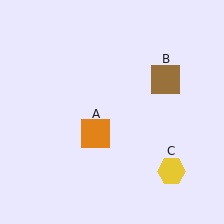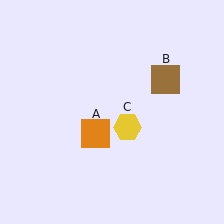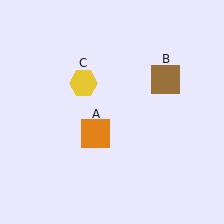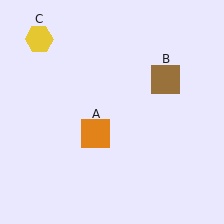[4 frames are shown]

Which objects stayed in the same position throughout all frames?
Orange square (object A) and brown square (object B) remained stationary.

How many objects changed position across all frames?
1 object changed position: yellow hexagon (object C).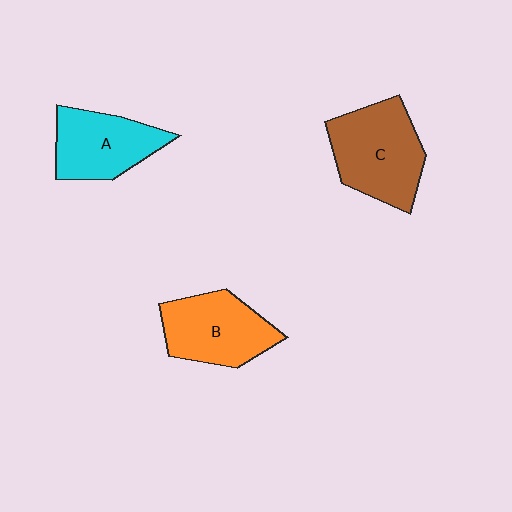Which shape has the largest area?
Shape C (brown).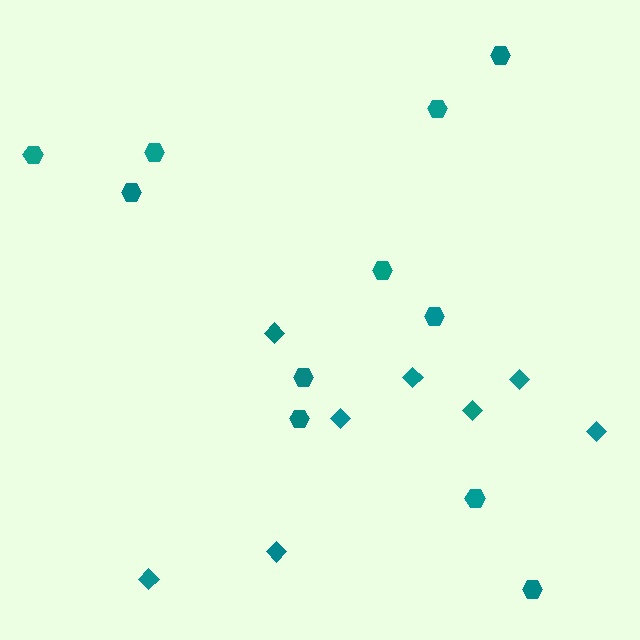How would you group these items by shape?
There are 2 groups: one group of diamonds (8) and one group of hexagons (11).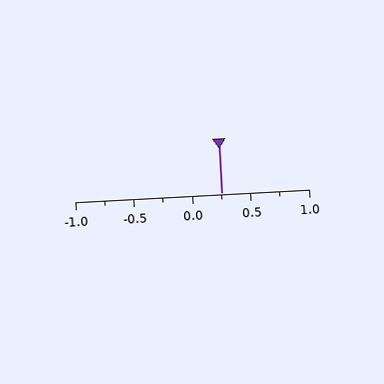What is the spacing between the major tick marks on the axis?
The major ticks are spaced 0.5 apart.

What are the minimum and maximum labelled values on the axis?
The axis runs from -1.0 to 1.0.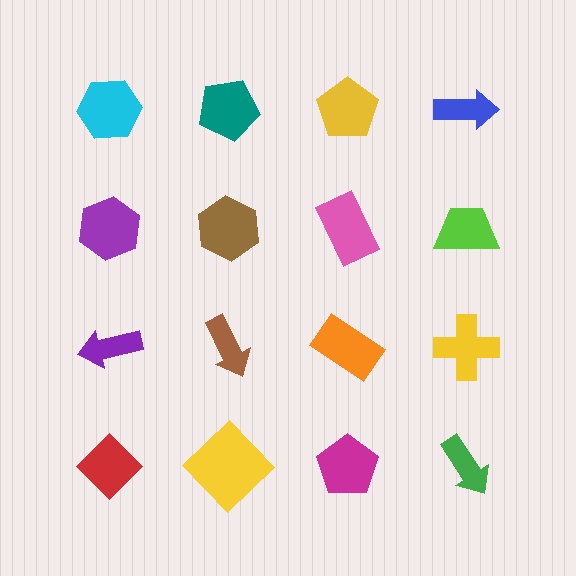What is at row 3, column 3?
An orange rectangle.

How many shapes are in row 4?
4 shapes.